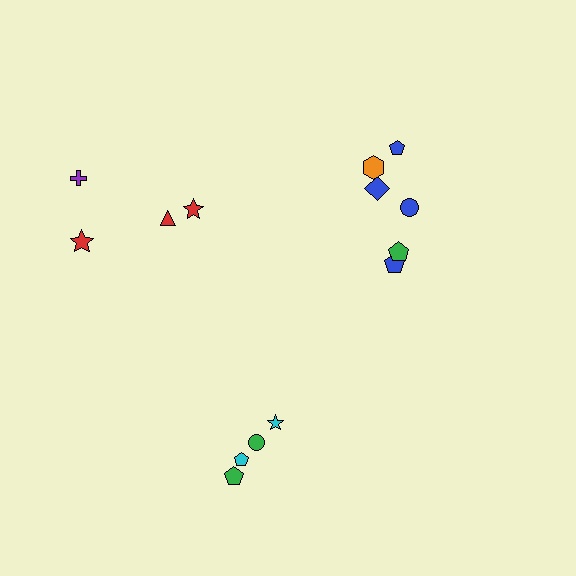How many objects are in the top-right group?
There are 6 objects.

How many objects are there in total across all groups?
There are 14 objects.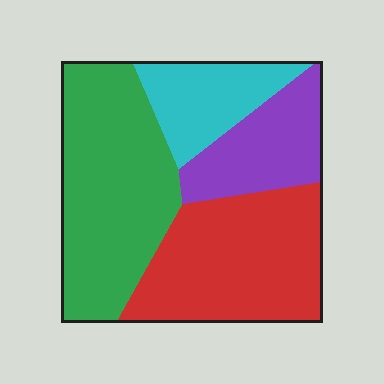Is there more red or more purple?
Red.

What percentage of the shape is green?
Green takes up about three eighths (3/8) of the shape.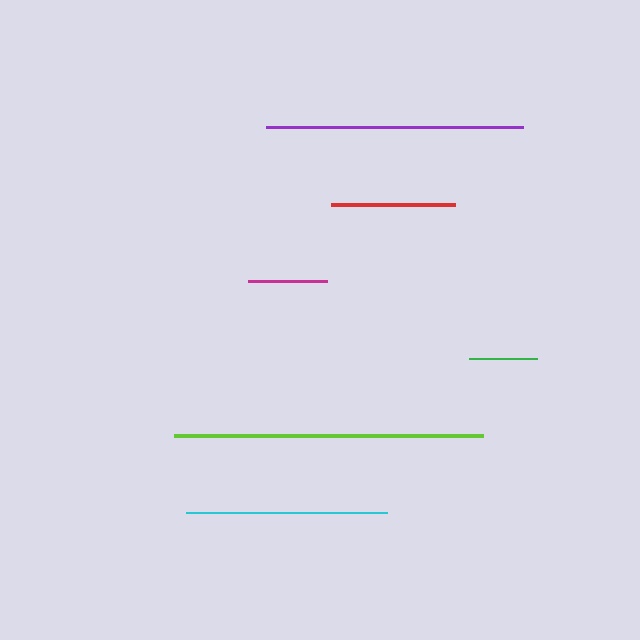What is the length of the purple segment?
The purple segment is approximately 257 pixels long.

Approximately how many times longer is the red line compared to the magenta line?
The red line is approximately 1.6 times the length of the magenta line.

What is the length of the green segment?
The green segment is approximately 68 pixels long.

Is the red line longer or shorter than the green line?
The red line is longer than the green line.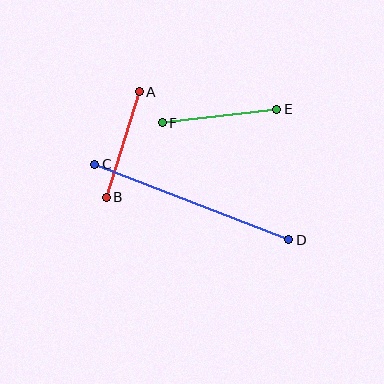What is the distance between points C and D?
The distance is approximately 208 pixels.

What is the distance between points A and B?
The distance is approximately 110 pixels.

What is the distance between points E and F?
The distance is approximately 115 pixels.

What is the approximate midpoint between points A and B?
The midpoint is at approximately (123, 145) pixels.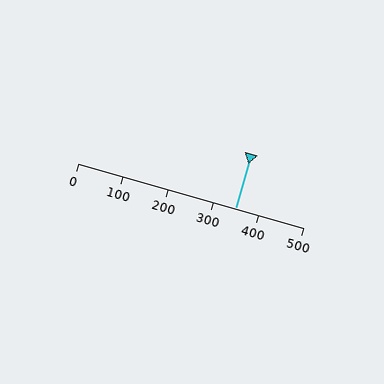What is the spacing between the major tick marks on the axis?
The major ticks are spaced 100 apart.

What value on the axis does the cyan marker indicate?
The marker indicates approximately 350.